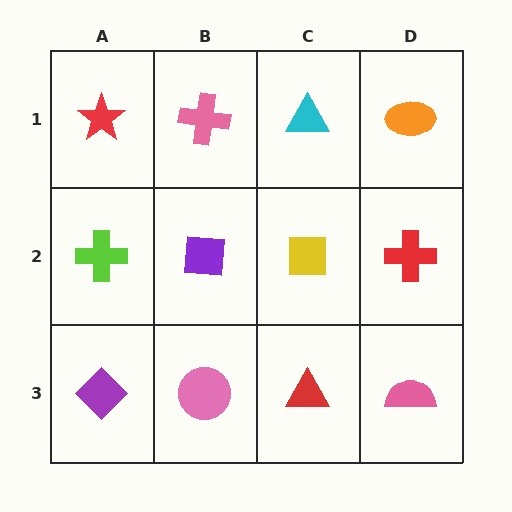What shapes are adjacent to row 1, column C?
A yellow square (row 2, column C), a pink cross (row 1, column B), an orange ellipse (row 1, column D).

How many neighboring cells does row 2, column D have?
3.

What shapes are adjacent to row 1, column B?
A purple square (row 2, column B), a red star (row 1, column A), a cyan triangle (row 1, column C).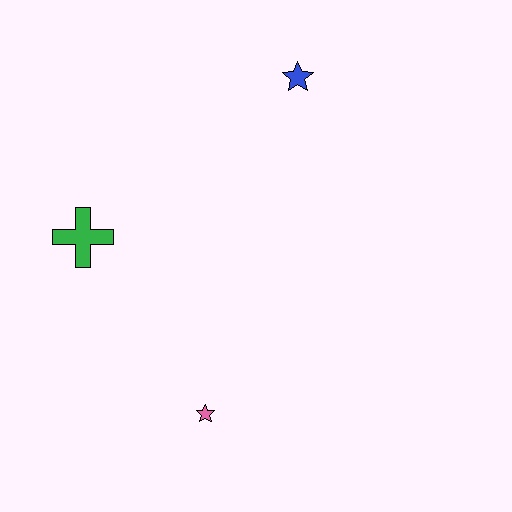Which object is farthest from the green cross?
The blue star is farthest from the green cross.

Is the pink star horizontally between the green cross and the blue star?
Yes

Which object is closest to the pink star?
The green cross is closest to the pink star.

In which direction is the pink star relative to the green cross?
The pink star is below the green cross.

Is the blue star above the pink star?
Yes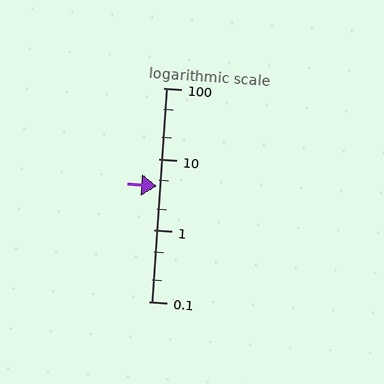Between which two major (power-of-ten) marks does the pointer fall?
The pointer is between 1 and 10.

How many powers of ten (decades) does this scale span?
The scale spans 3 decades, from 0.1 to 100.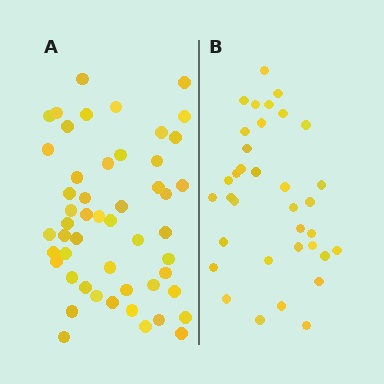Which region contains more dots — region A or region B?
Region A (the left region) has more dots.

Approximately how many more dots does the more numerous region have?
Region A has approximately 15 more dots than region B.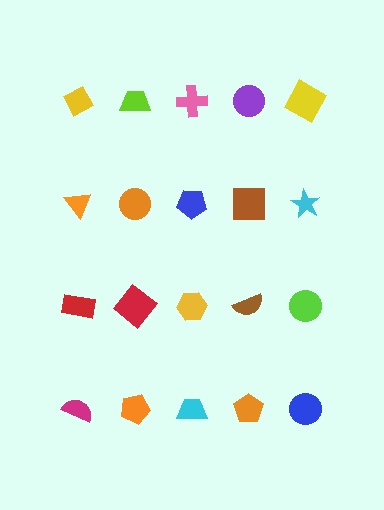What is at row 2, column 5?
A cyan star.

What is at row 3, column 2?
A red diamond.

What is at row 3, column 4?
A brown semicircle.